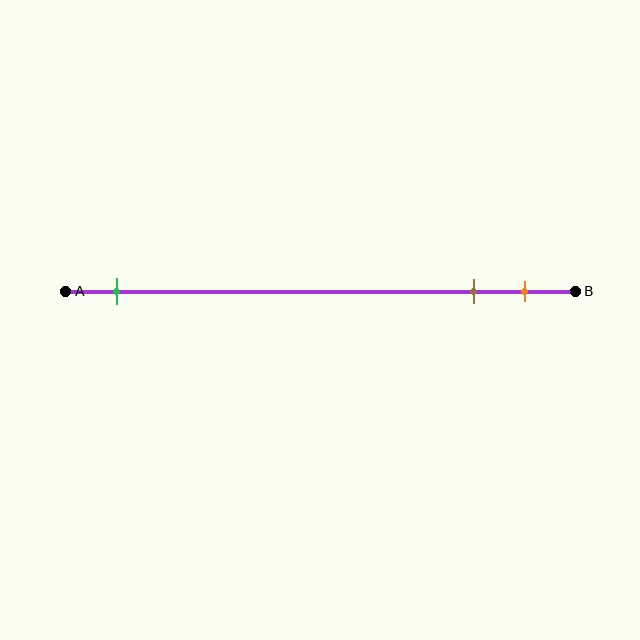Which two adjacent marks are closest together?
The brown and orange marks are the closest adjacent pair.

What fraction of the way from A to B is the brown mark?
The brown mark is approximately 80% (0.8) of the way from A to B.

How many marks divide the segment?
There are 3 marks dividing the segment.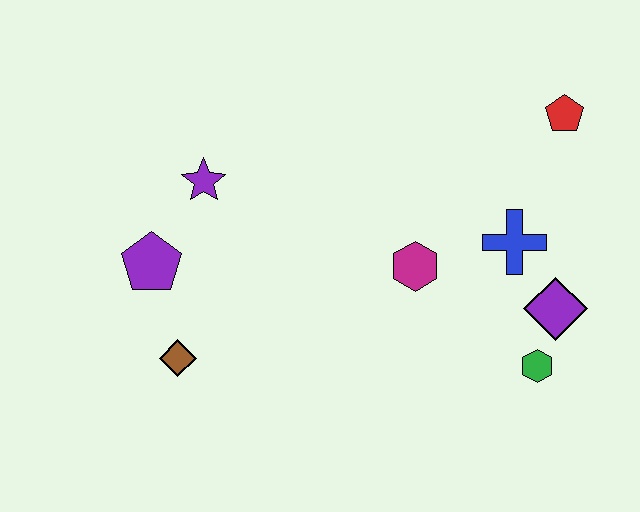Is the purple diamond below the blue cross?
Yes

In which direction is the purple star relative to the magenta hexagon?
The purple star is to the left of the magenta hexagon.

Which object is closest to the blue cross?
The purple diamond is closest to the blue cross.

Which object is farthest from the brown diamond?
The red pentagon is farthest from the brown diamond.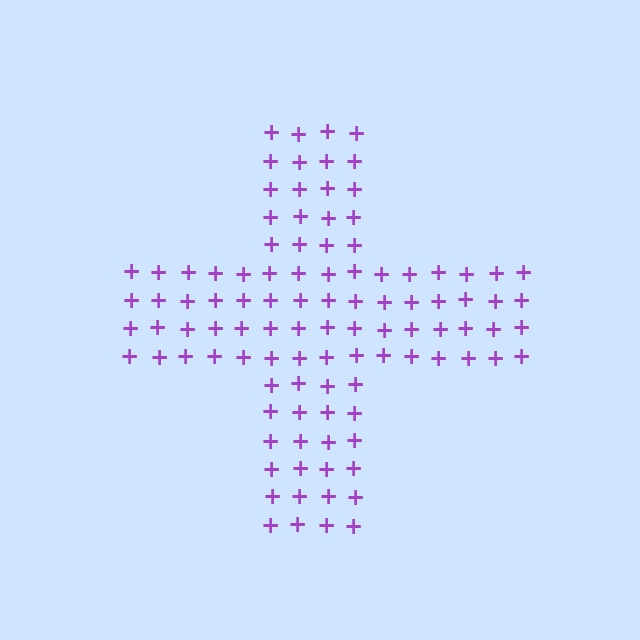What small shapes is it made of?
It is made of small plus signs.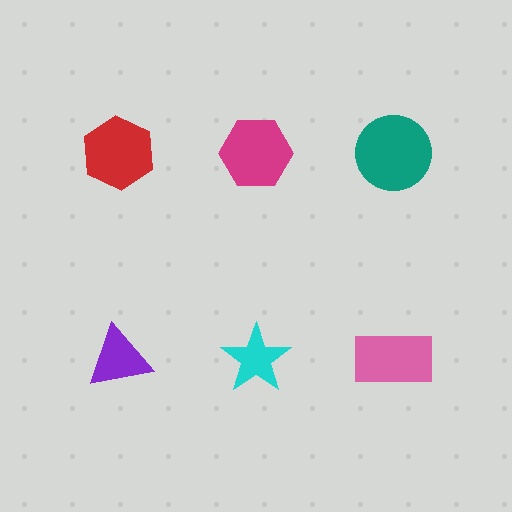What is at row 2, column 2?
A cyan star.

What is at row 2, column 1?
A purple triangle.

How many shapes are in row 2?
3 shapes.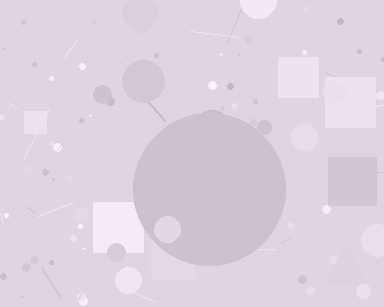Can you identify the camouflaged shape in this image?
The camouflaged shape is a circle.